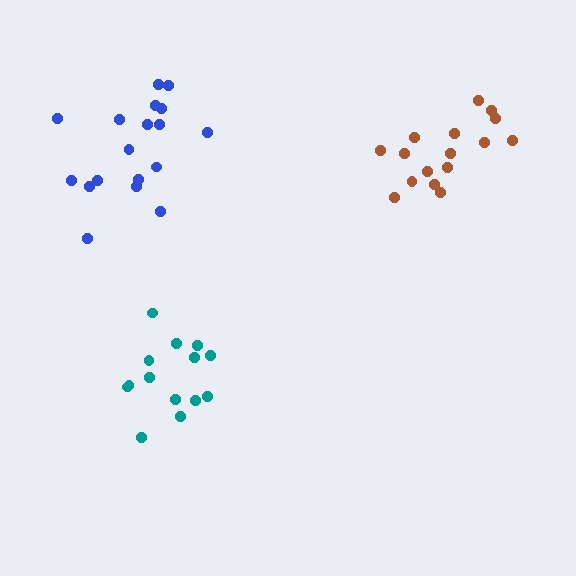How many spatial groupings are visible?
There are 3 spatial groupings.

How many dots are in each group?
Group 1: 14 dots, Group 2: 16 dots, Group 3: 18 dots (48 total).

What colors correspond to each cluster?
The clusters are colored: teal, brown, blue.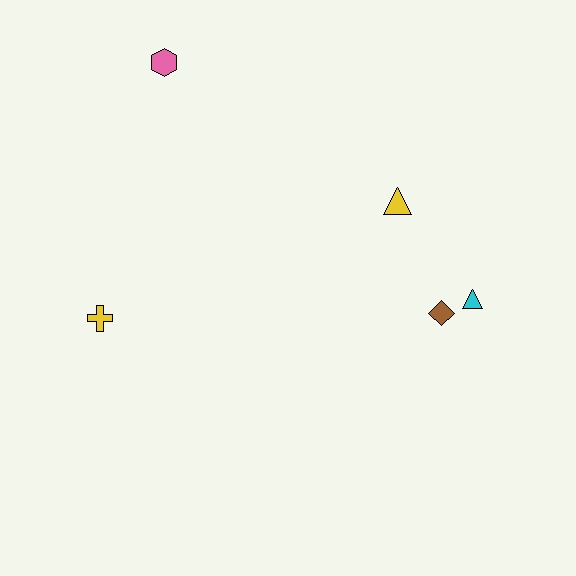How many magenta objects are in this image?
There are no magenta objects.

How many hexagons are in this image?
There is 1 hexagon.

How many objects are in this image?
There are 5 objects.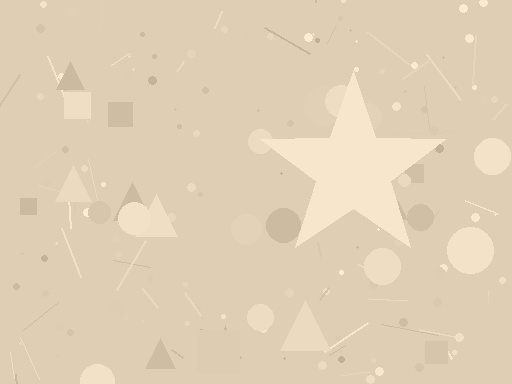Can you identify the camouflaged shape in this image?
The camouflaged shape is a star.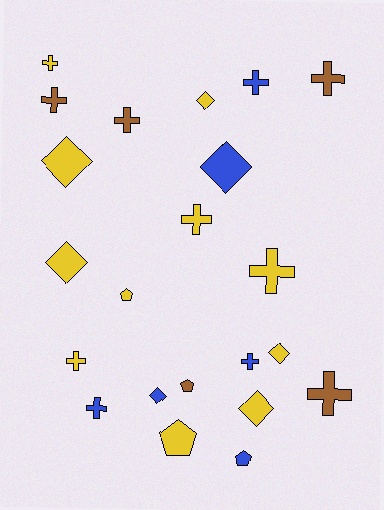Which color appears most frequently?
Yellow, with 11 objects.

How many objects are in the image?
There are 22 objects.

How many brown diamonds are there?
There are no brown diamonds.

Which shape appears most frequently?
Cross, with 11 objects.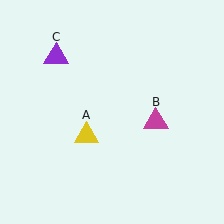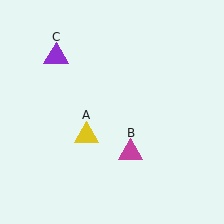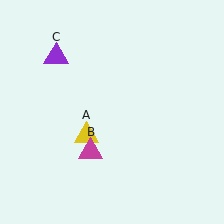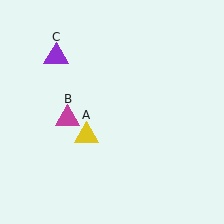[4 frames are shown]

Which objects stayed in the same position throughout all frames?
Yellow triangle (object A) and purple triangle (object C) remained stationary.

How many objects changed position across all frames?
1 object changed position: magenta triangle (object B).